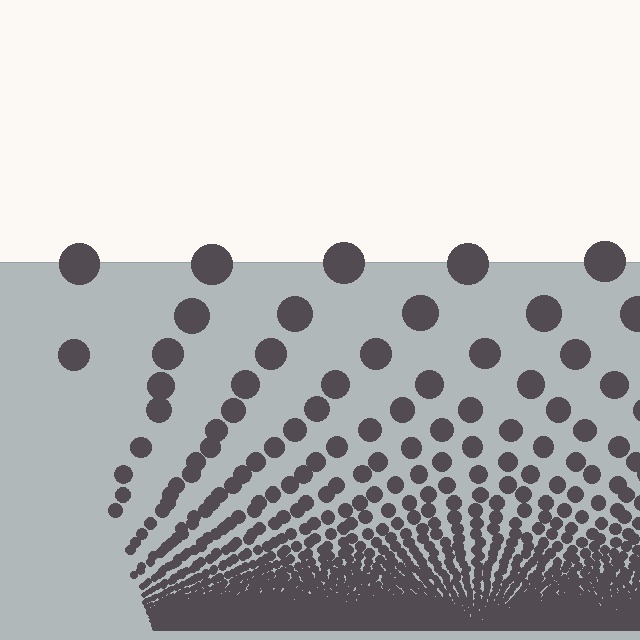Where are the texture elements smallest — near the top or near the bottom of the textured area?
Near the bottom.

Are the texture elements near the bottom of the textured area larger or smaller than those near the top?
Smaller. The gradient is inverted — elements near the bottom are smaller and denser.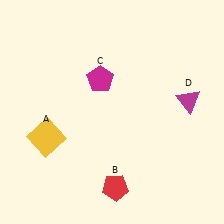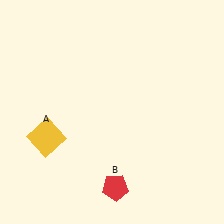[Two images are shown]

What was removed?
The magenta triangle (D), the magenta pentagon (C) were removed in Image 2.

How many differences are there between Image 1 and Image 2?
There are 2 differences between the two images.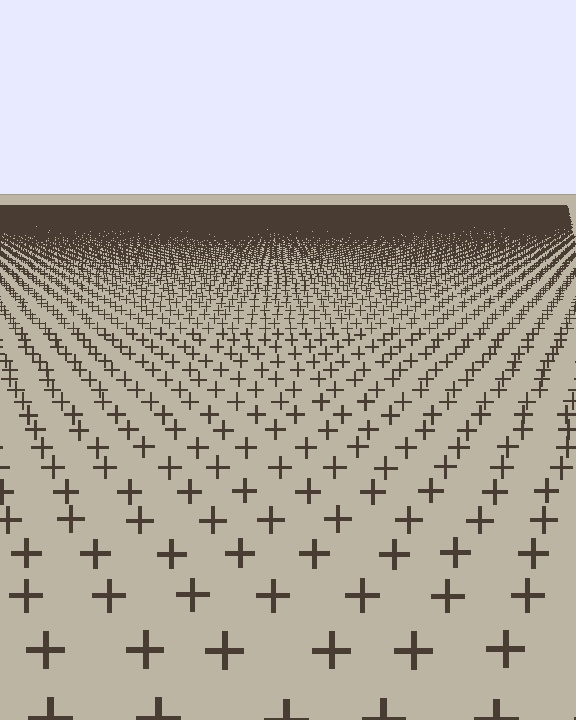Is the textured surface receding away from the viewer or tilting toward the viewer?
The surface is receding away from the viewer. Texture elements get smaller and denser toward the top.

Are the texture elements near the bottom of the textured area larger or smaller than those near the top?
Larger. Near the bottom, elements are closer to the viewer and appear at a bigger on-screen size.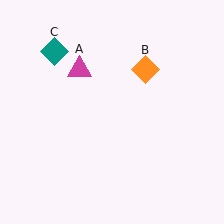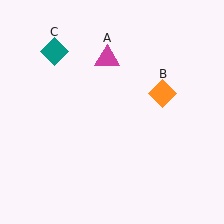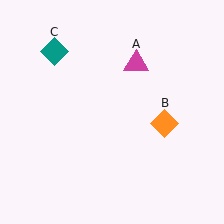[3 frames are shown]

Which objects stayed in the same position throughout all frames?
Teal diamond (object C) remained stationary.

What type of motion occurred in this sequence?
The magenta triangle (object A), orange diamond (object B) rotated clockwise around the center of the scene.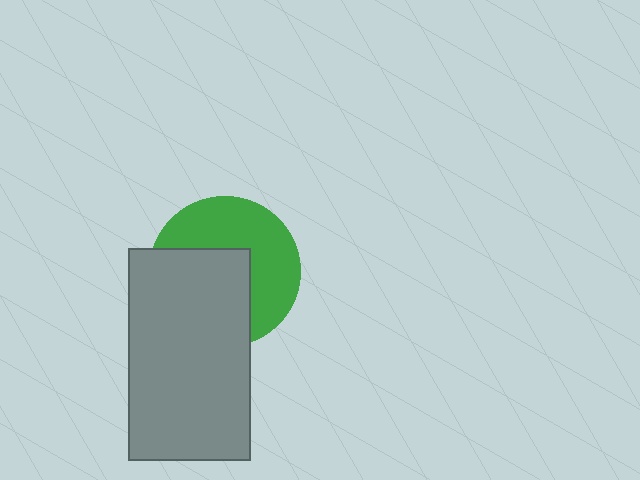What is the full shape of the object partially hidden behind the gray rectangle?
The partially hidden object is a green circle.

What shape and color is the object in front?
The object in front is a gray rectangle.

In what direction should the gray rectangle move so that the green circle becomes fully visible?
The gray rectangle should move toward the lower-left. That is the shortest direction to clear the overlap and leave the green circle fully visible.